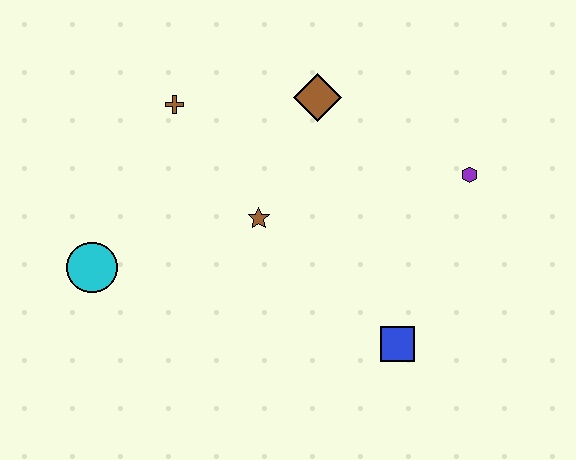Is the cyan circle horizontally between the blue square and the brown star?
No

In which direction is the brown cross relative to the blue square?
The brown cross is above the blue square.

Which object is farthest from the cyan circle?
The purple hexagon is farthest from the cyan circle.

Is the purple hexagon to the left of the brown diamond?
No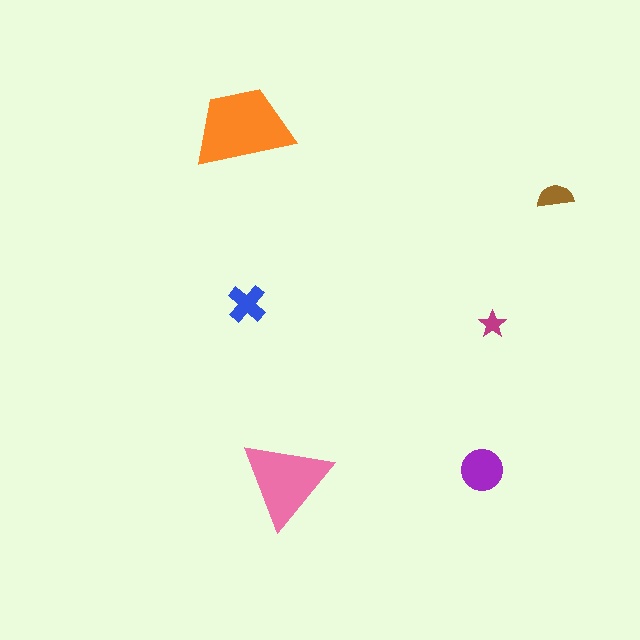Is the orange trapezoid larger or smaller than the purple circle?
Larger.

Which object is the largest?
The orange trapezoid.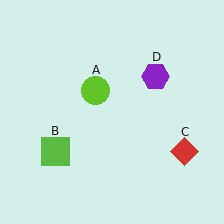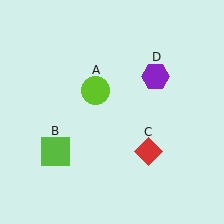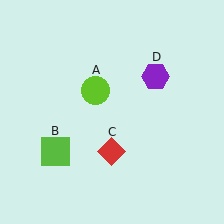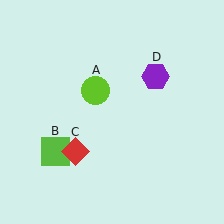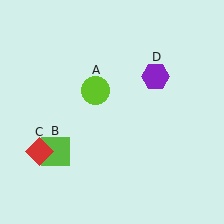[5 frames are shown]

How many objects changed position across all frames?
1 object changed position: red diamond (object C).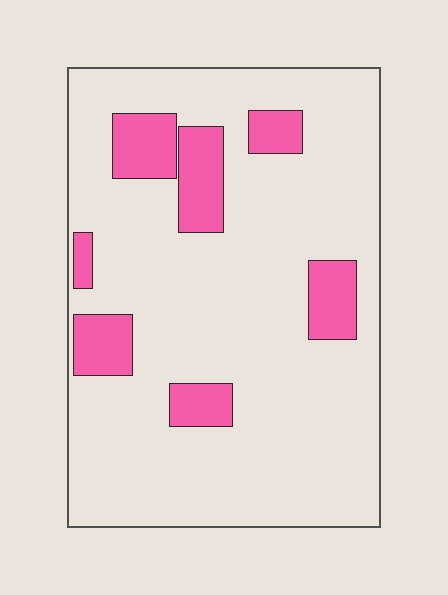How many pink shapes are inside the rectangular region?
7.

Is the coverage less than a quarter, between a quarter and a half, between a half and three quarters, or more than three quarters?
Less than a quarter.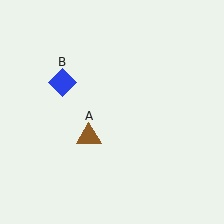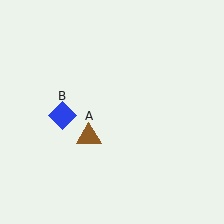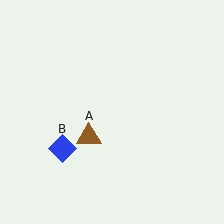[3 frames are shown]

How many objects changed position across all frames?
1 object changed position: blue diamond (object B).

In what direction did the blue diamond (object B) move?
The blue diamond (object B) moved down.